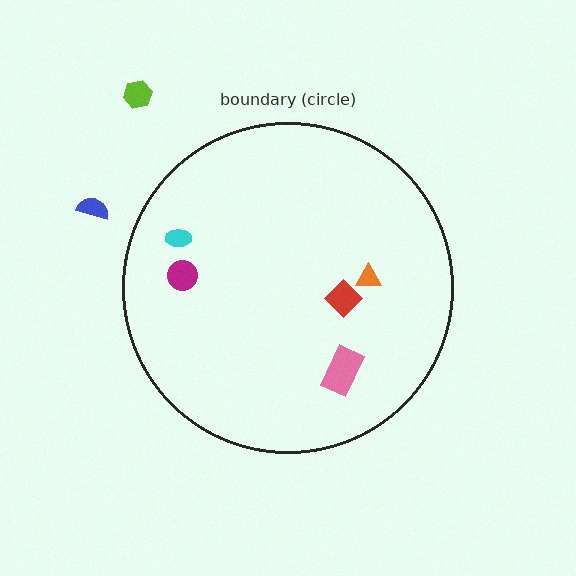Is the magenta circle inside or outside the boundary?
Inside.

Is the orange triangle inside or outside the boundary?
Inside.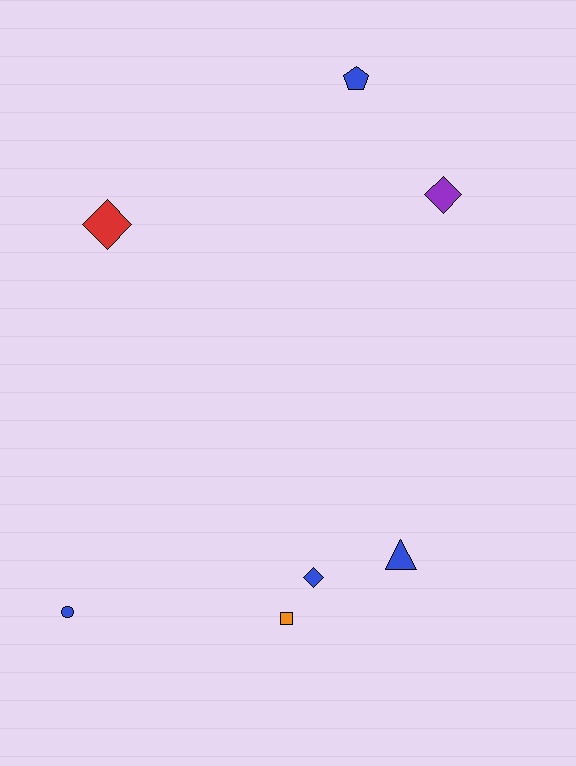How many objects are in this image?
There are 7 objects.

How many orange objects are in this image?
There is 1 orange object.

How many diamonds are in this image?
There are 3 diamonds.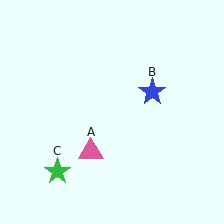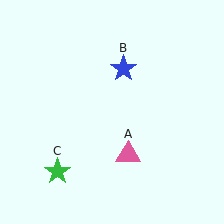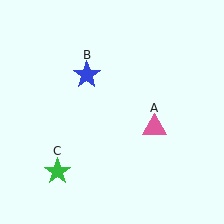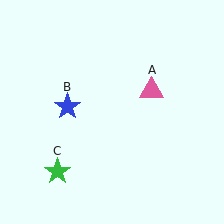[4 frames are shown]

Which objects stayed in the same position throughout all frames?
Green star (object C) remained stationary.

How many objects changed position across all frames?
2 objects changed position: pink triangle (object A), blue star (object B).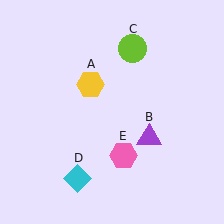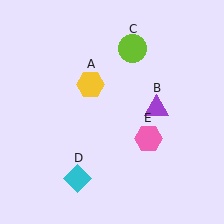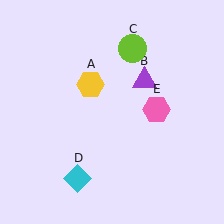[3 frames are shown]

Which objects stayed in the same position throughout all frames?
Yellow hexagon (object A) and lime circle (object C) and cyan diamond (object D) remained stationary.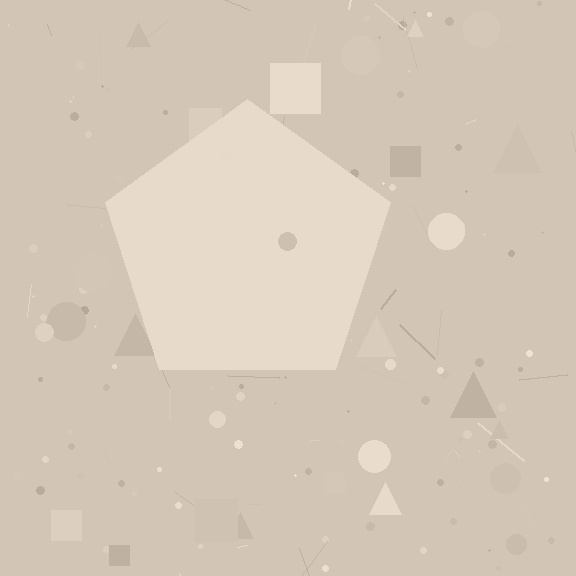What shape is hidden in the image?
A pentagon is hidden in the image.